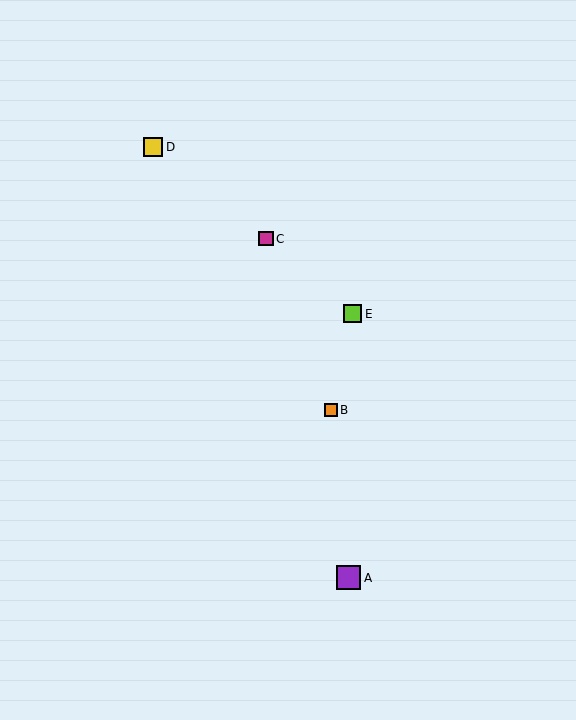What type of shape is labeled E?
Shape E is a lime square.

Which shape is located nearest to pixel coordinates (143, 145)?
The yellow square (labeled D) at (153, 147) is nearest to that location.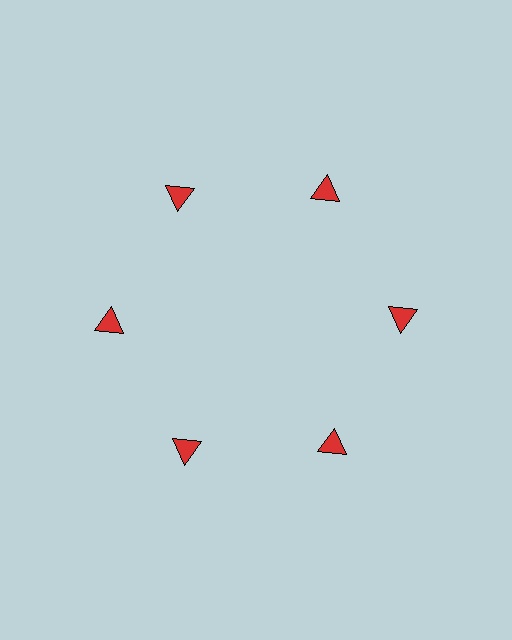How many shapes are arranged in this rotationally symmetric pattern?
There are 6 shapes, arranged in 6 groups of 1.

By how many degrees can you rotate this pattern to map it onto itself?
The pattern maps onto itself every 60 degrees of rotation.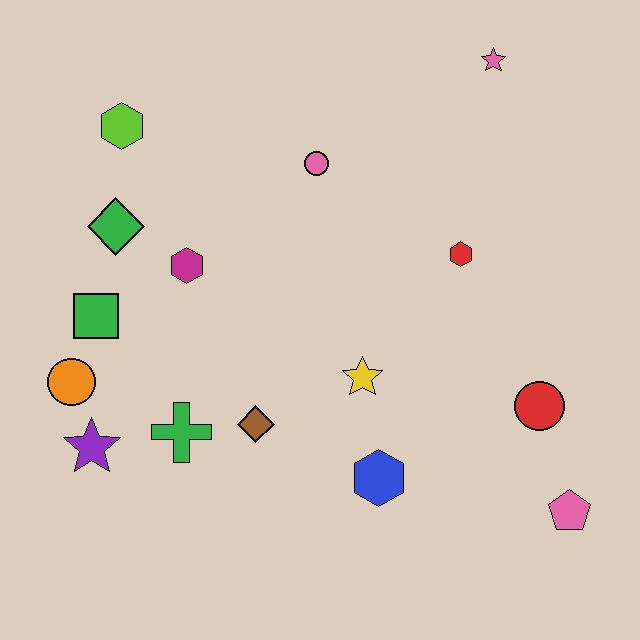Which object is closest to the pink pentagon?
The red circle is closest to the pink pentagon.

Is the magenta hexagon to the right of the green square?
Yes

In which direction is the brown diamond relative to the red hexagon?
The brown diamond is to the left of the red hexagon.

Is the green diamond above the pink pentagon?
Yes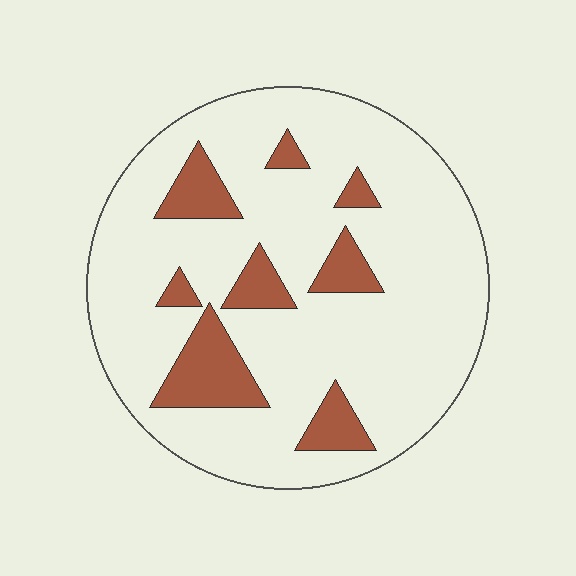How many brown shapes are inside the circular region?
8.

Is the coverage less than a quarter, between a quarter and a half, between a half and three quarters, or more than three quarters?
Less than a quarter.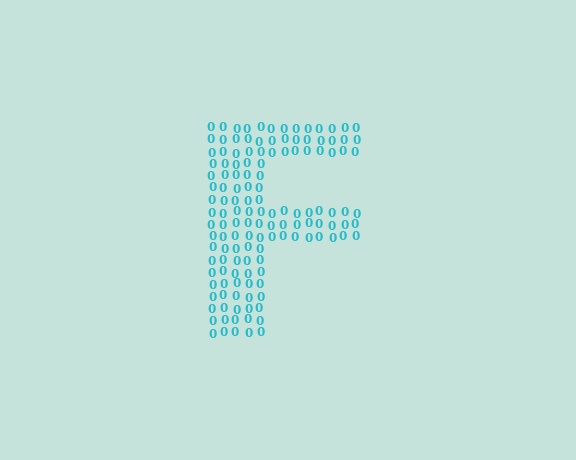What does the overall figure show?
The overall figure shows the letter F.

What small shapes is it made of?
It is made of small digit 0's.